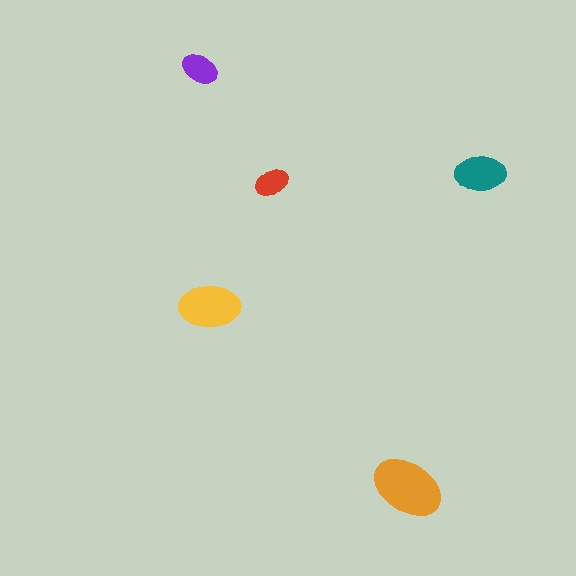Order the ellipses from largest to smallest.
the orange one, the yellow one, the teal one, the purple one, the red one.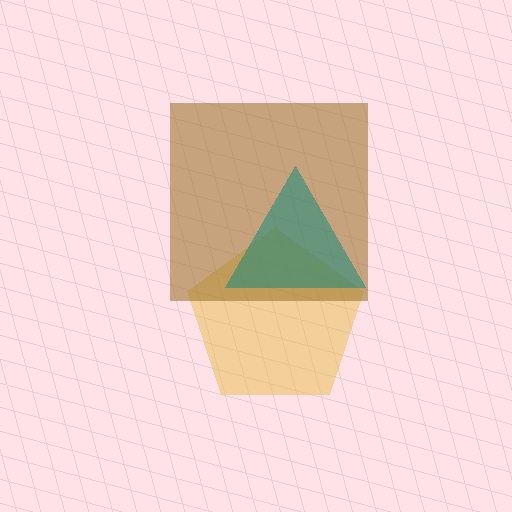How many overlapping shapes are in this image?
There are 3 overlapping shapes in the image.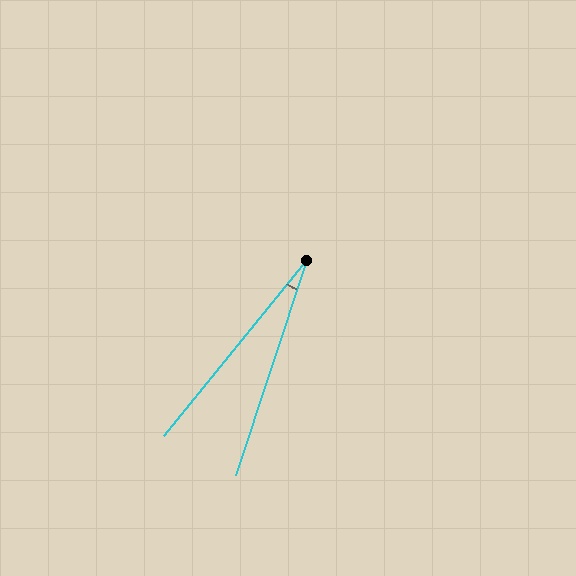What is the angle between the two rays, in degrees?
Approximately 21 degrees.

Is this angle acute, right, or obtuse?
It is acute.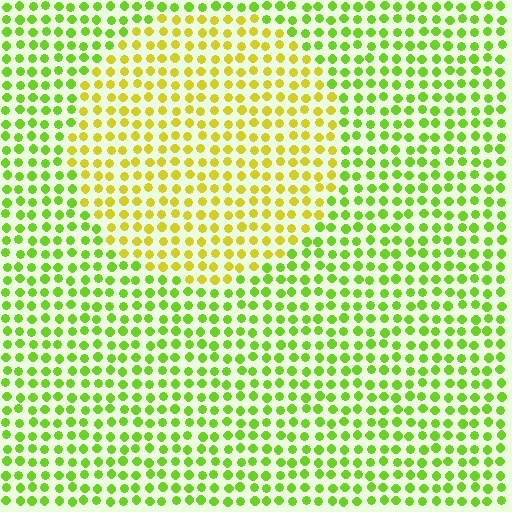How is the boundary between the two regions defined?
The boundary is defined purely by a slight shift in hue (about 38 degrees). Spacing, size, and orientation are identical on both sides.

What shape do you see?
I see a circle.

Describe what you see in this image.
The image is filled with small lime elements in a uniform arrangement. A circle-shaped region is visible where the elements are tinted to a slightly different hue, forming a subtle color boundary.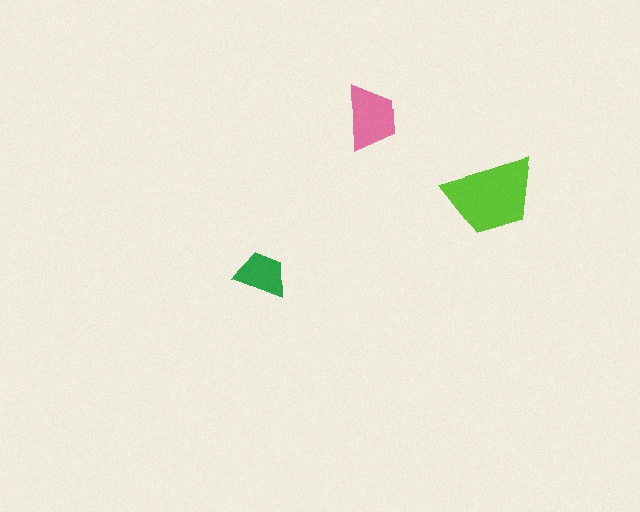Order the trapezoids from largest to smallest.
the lime one, the pink one, the green one.